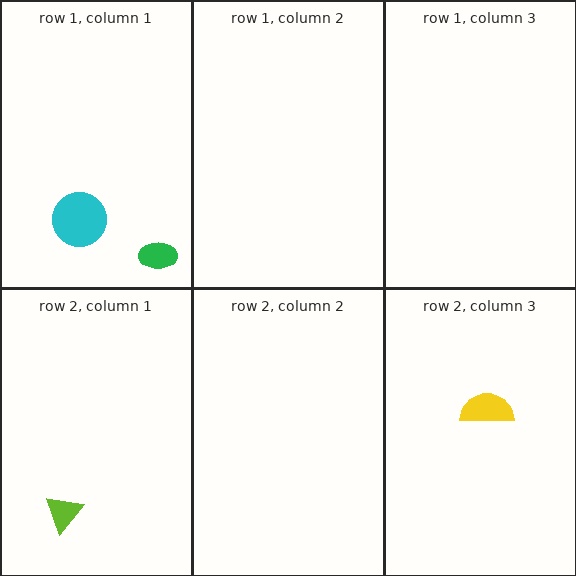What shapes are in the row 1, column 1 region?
The green ellipse, the cyan circle.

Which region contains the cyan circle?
The row 1, column 1 region.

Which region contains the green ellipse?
The row 1, column 1 region.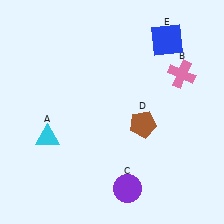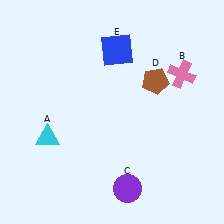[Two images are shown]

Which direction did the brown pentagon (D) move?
The brown pentagon (D) moved up.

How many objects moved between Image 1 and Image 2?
2 objects moved between the two images.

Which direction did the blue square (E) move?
The blue square (E) moved left.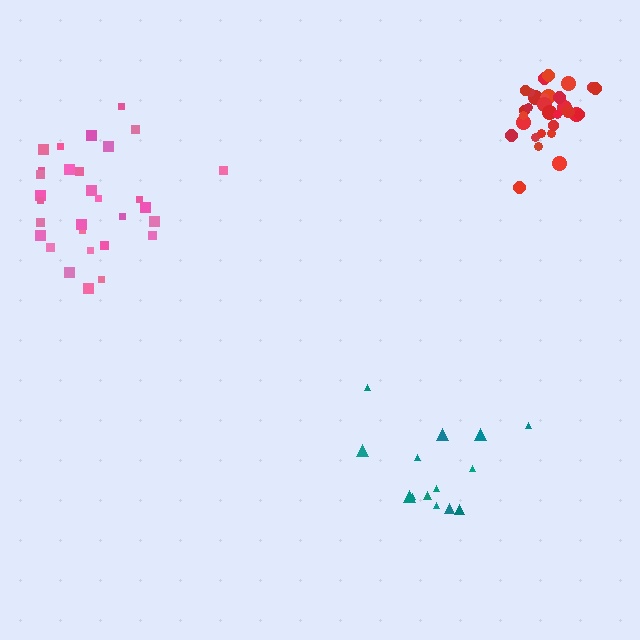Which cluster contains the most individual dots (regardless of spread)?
Red (31).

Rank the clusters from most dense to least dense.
red, pink, teal.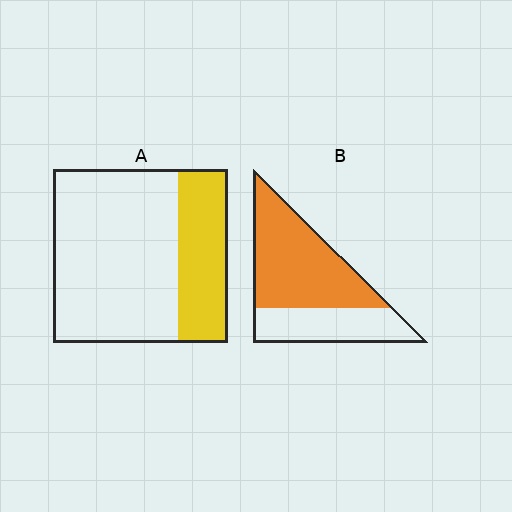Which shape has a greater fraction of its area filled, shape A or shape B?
Shape B.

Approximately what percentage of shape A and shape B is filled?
A is approximately 30% and B is approximately 65%.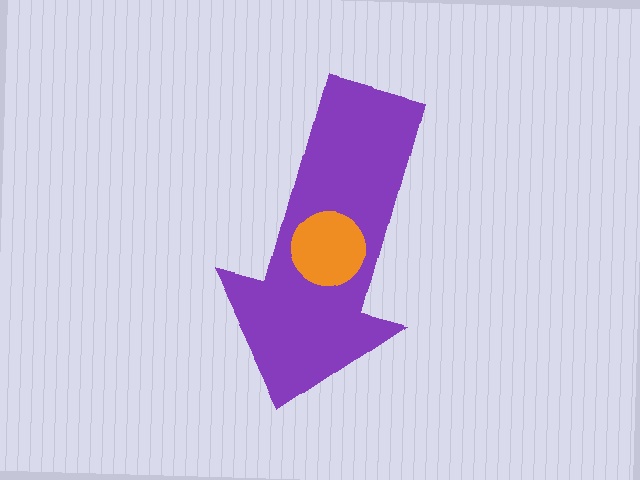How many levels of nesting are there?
2.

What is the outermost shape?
The purple arrow.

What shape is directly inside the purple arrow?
The orange circle.